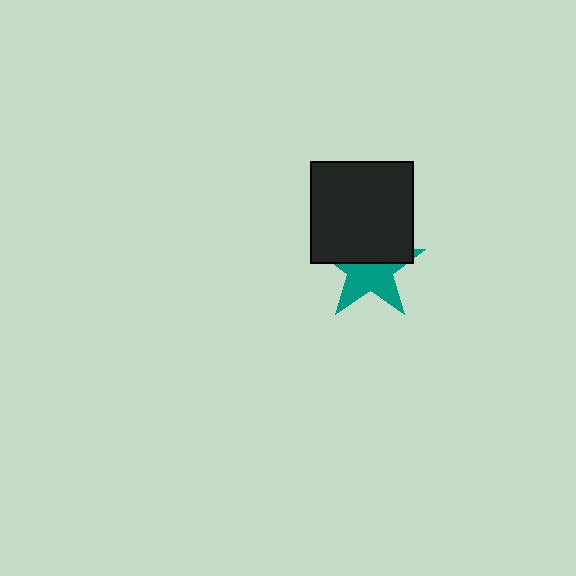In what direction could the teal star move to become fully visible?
The teal star could move down. That would shift it out from behind the black square entirely.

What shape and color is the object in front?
The object in front is a black square.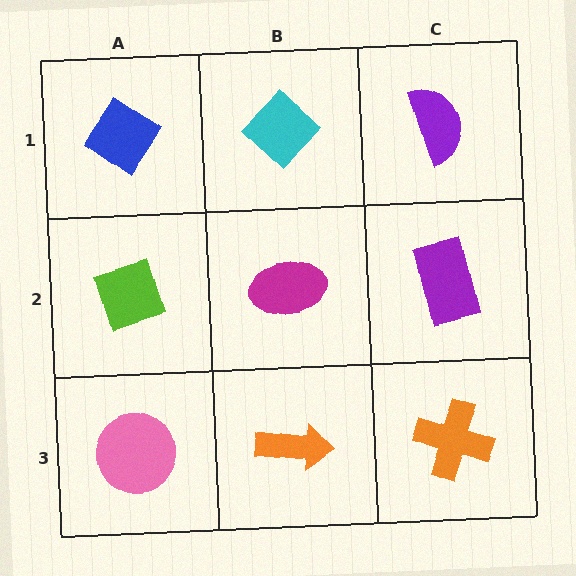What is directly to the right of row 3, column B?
An orange cross.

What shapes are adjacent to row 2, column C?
A purple semicircle (row 1, column C), an orange cross (row 3, column C), a magenta ellipse (row 2, column B).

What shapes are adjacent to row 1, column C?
A purple rectangle (row 2, column C), a cyan diamond (row 1, column B).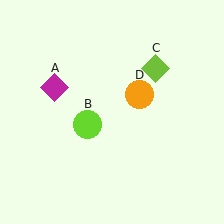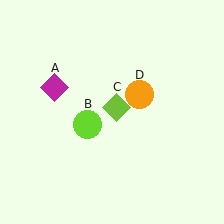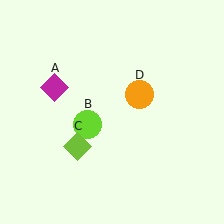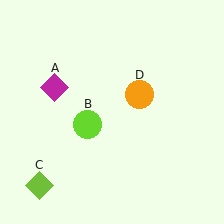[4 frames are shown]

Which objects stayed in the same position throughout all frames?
Magenta diamond (object A) and lime circle (object B) and orange circle (object D) remained stationary.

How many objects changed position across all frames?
1 object changed position: lime diamond (object C).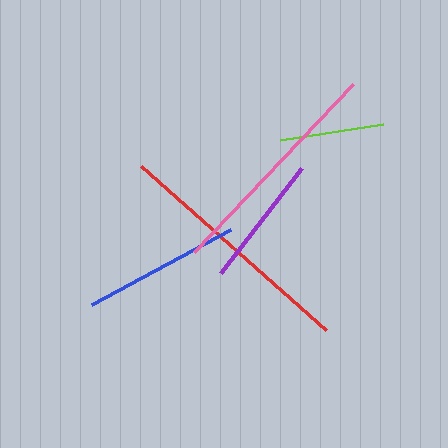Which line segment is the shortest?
The lime line is the shortest at approximately 104 pixels.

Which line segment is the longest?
The red line is the longest at approximately 248 pixels.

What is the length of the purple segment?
The purple segment is approximately 133 pixels long.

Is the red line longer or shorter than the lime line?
The red line is longer than the lime line.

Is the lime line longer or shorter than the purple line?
The purple line is longer than the lime line.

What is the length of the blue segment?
The blue segment is approximately 158 pixels long.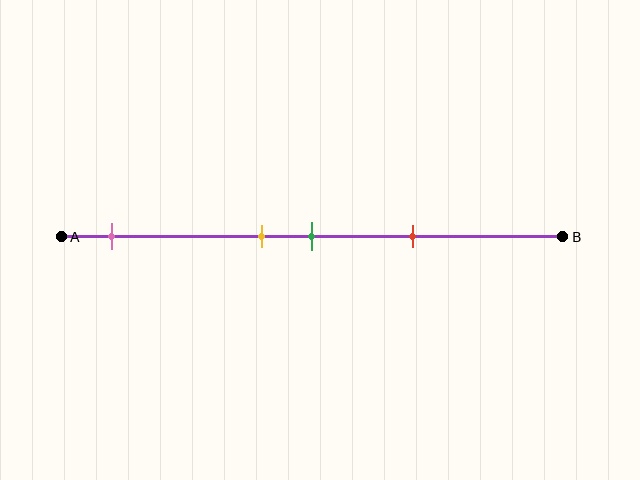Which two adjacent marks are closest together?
The yellow and green marks are the closest adjacent pair.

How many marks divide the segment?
There are 4 marks dividing the segment.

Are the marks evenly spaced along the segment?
No, the marks are not evenly spaced.